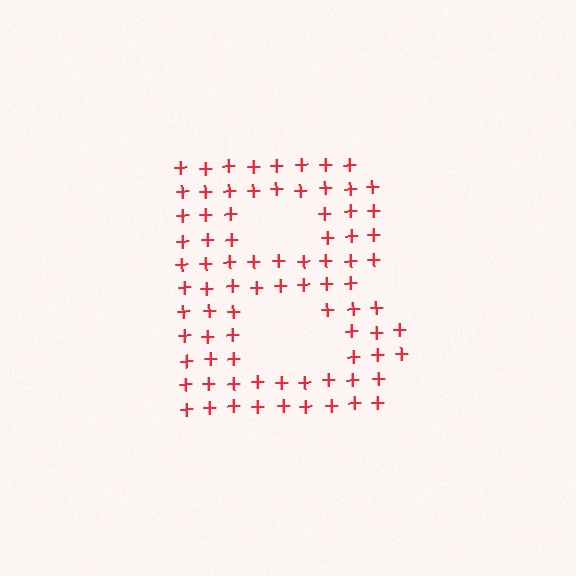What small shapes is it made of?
It is made of small plus signs.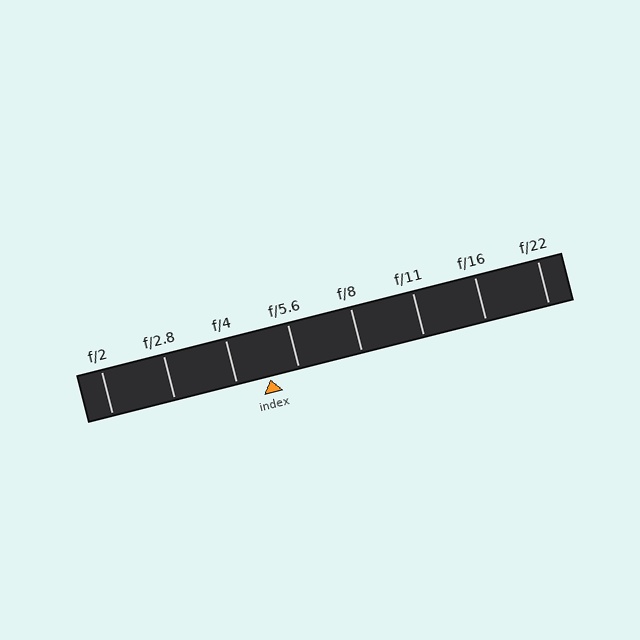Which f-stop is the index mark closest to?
The index mark is closest to f/5.6.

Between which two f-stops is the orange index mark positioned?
The index mark is between f/4 and f/5.6.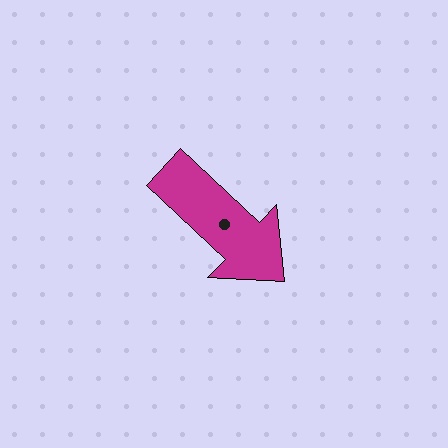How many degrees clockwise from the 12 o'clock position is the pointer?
Approximately 133 degrees.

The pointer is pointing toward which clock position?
Roughly 4 o'clock.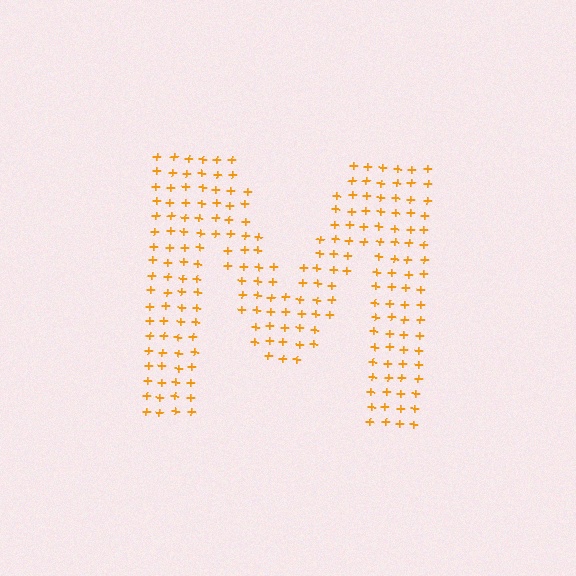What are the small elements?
The small elements are plus signs.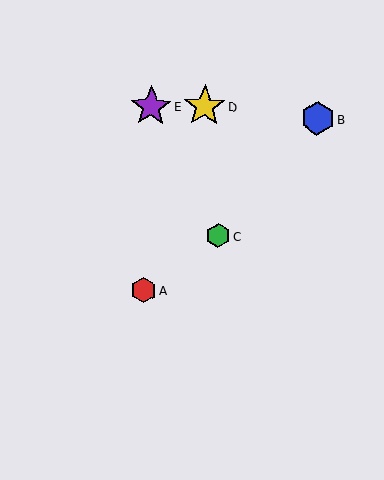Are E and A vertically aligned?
Yes, both are at x≈151.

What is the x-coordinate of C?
Object C is at x≈218.